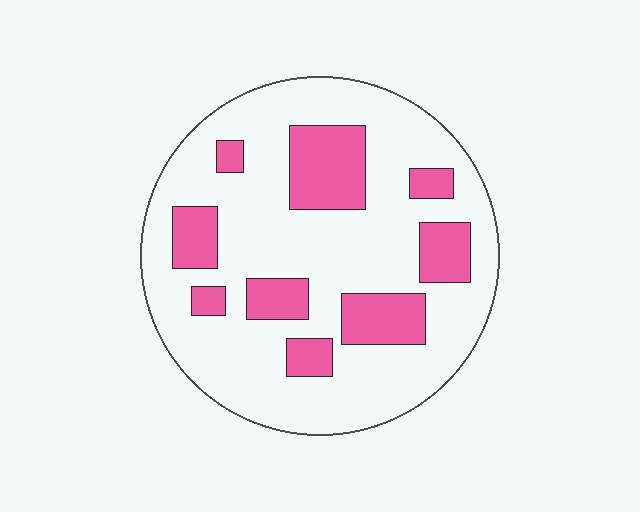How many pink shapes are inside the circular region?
9.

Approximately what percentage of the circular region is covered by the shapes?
Approximately 25%.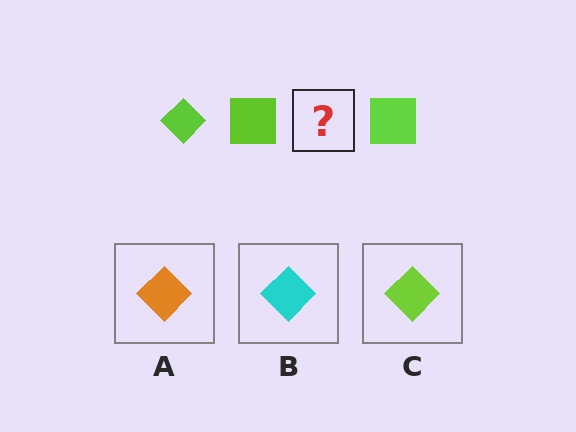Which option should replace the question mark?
Option C.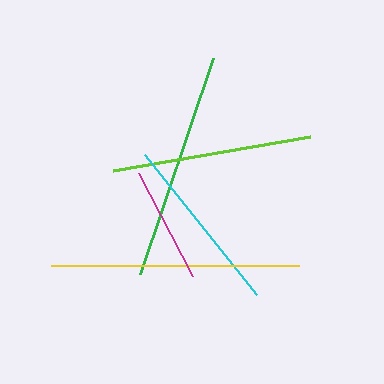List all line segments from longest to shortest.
From longest to shortest: yellow, green, lime, cyan, magenta.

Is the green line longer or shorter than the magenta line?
The green line is longer than the magenta line.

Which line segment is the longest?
The yellow line is the longest at approximately 247 pixels.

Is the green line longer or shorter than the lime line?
The green line is longer than the lime line.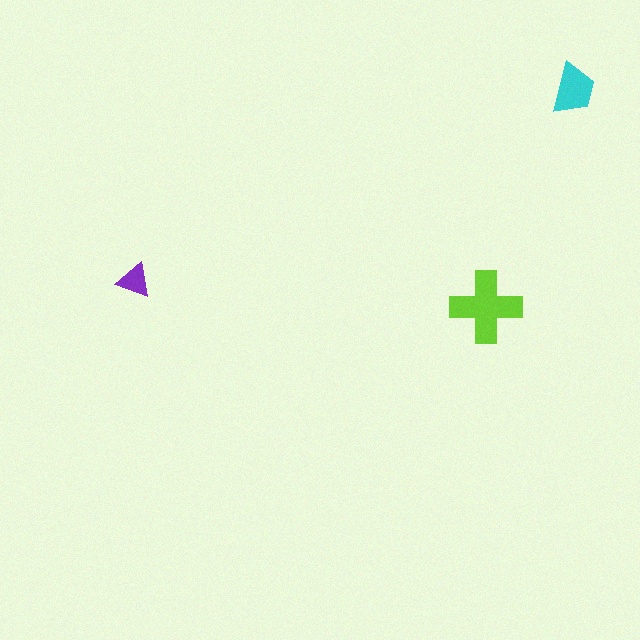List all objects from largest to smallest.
The lime cross, the cyan trapezoid, the purple triangle.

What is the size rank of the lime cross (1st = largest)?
1st.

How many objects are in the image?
There are 3 objects in the image.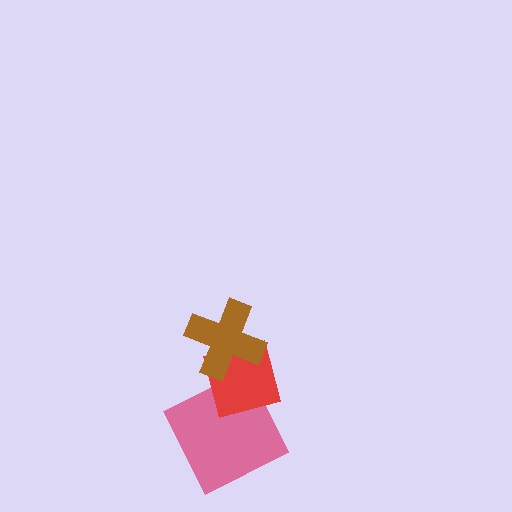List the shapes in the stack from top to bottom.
From top to bottom: the brown cross, the red square, the pink square.